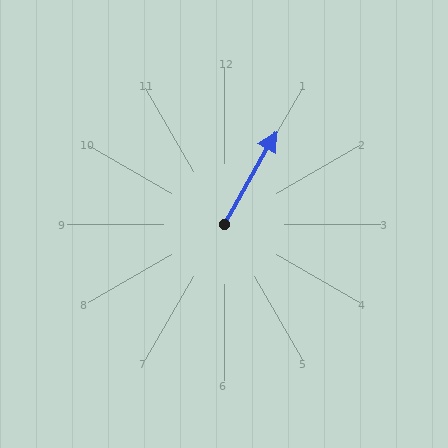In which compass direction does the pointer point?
Northeast.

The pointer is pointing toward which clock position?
Roughly 1 o'clock.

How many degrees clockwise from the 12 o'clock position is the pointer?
Approximately 30 degrees.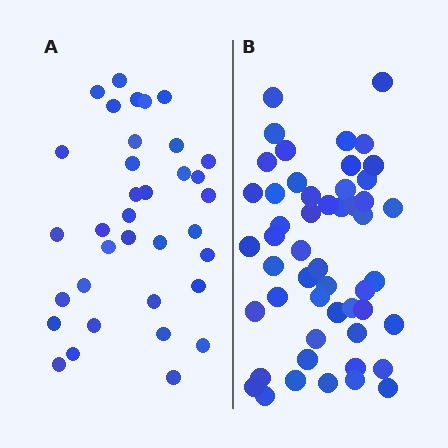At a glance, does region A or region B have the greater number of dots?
Region B (the right region) has more dots.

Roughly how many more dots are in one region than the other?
Region B has approximately 15 more dots than region A.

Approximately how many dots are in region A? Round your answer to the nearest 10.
About 40 dots. (The exact count is 35, which rounds to 40.)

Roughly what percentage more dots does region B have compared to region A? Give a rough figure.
About 45% more.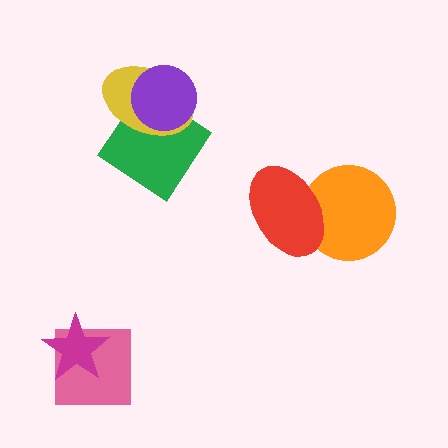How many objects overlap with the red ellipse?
1 object overlaps with the red ellipse.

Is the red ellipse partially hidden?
No, no other shape covers it.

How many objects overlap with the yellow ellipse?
2 objects overlap with the yellow ellipse.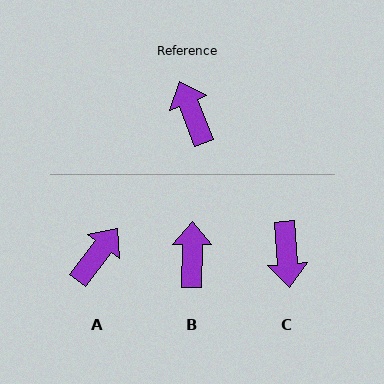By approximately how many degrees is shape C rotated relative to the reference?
Approximately 163 degrees counter-clockwise.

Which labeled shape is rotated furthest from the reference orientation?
C, about 163 degrees away.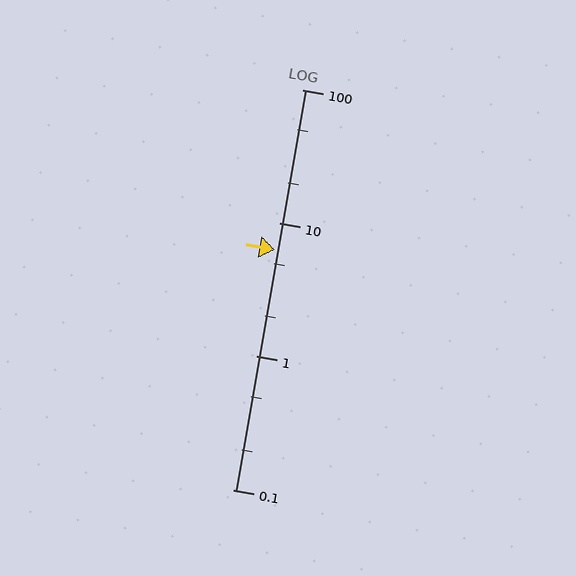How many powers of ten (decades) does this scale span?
The scale spans 3 decades, from 0.1 to 100.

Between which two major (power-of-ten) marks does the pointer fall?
The pointer is between 1 and 10.